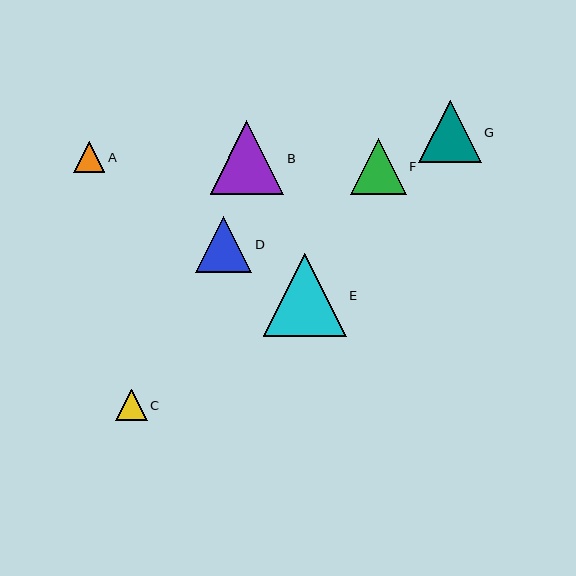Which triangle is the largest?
Triangle E is the largest with a size of approximately 83 pixels.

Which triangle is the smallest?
Triangle A is the smallest with a size of approximately 31 pixels.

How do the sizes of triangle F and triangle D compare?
Triangle F and triangle D are approximately the same size.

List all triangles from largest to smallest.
From largest to smallest: E, B, G, F, D, C, A.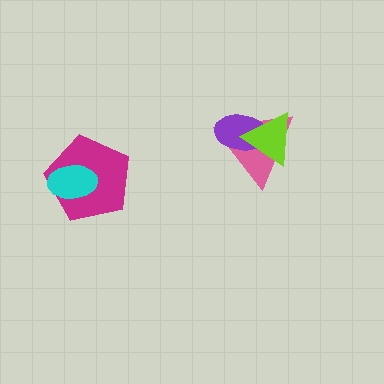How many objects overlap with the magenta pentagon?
1 object overlaps with the magenta pentagon.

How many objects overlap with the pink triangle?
2 objects overlap with the pink triangle.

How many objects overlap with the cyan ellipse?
1 object overlaps with the cyan ellipse.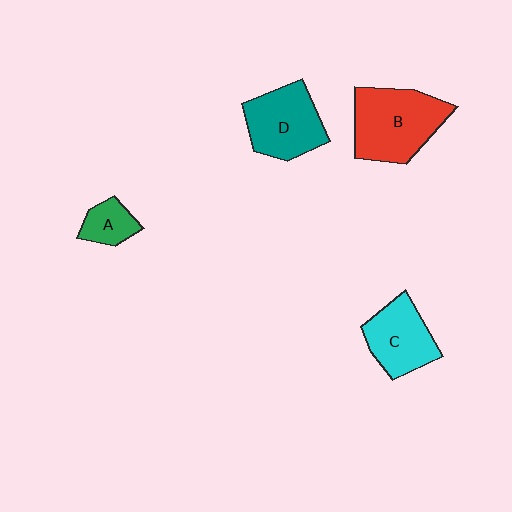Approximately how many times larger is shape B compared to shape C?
Approximately 1.4 times.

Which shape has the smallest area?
Shape A (green).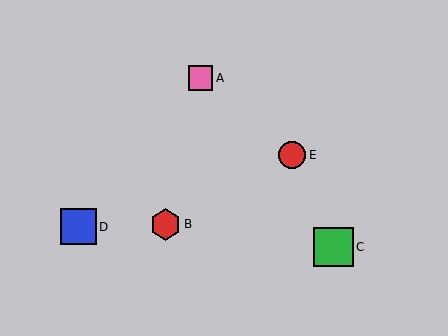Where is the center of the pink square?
The center of the pink square is at (201, 78).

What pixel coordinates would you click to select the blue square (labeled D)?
Click at (79, 227) to select the blue square D.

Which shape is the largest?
The green square (labeled C) is the largest.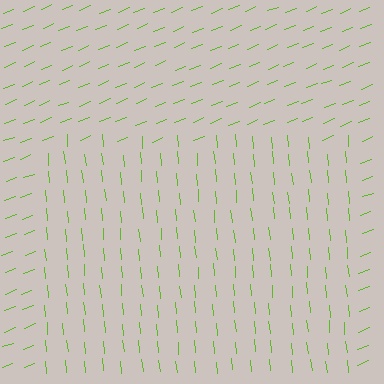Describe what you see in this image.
The image is filled with small lime line segments. A rectangle region in the image has lines oriented differently from the surrounding lines, creating a visible texture boundary.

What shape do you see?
I see a rectangle.